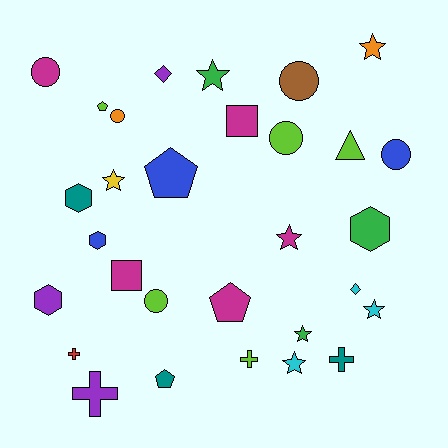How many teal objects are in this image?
There are 3 teal objects.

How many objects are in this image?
There are 30 objects.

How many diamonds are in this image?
There are 2 diamonds.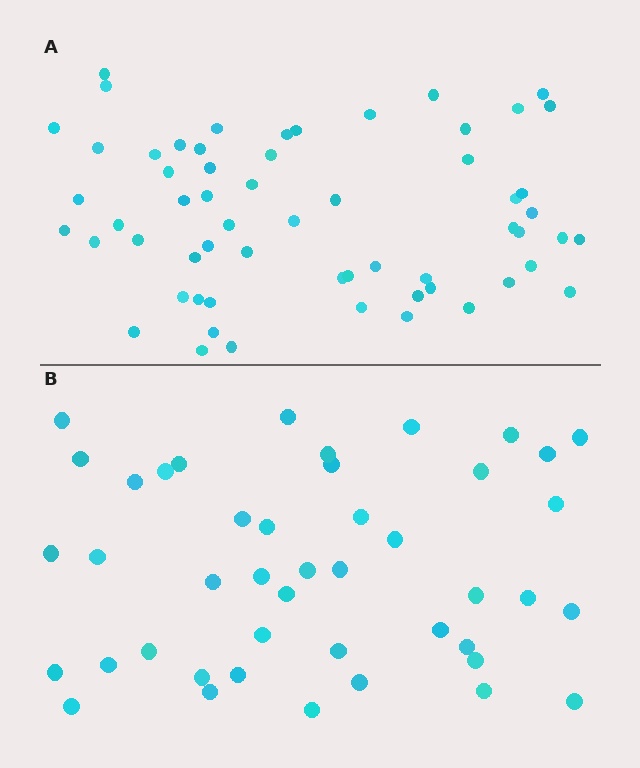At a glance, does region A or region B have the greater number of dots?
Region A (the top region) has more dots.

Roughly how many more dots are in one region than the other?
Region A has approximately 15 more dots than region B.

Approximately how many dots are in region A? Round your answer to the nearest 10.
About 60 dots.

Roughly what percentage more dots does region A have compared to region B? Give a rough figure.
About 35% more.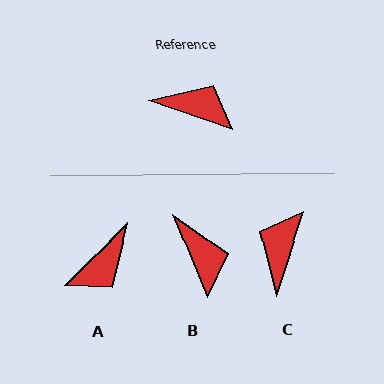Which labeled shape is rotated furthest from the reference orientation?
A, about 116 degrees away.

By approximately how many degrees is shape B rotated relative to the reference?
Approximately 49 degrees clockwise.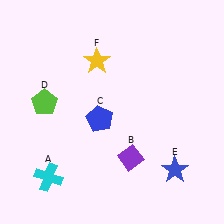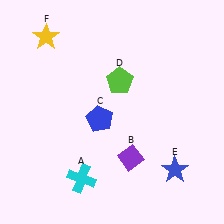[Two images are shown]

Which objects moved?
The objects that moved are: the cyan cross (A), the lime pentagon (D), the yellow star (F).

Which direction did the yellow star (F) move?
The yellow star (F) moved left.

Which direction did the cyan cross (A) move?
The cyan cross (A) moved right.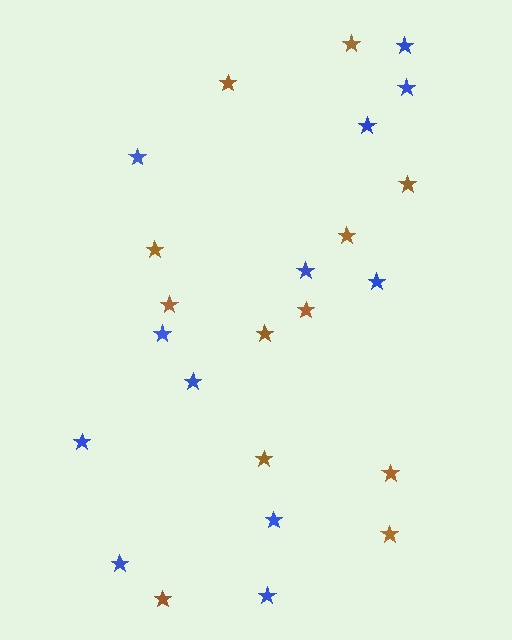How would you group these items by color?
There are 2 groups: one group of blue stars (12) and one group of brown stars (12).